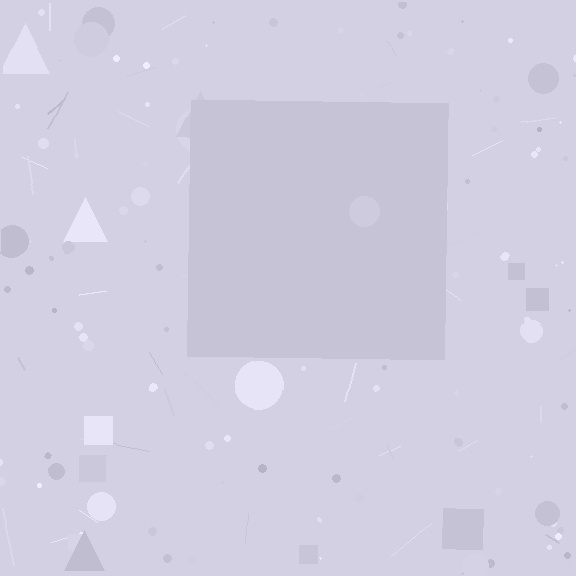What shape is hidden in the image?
A square is hidden in the image.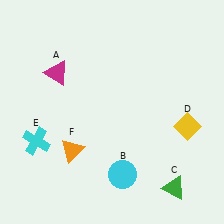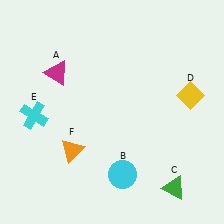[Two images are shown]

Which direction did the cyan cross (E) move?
The cyan cross (E) moved up.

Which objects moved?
The objects that moved are: the yellow diamond (D), the cyan cross (E).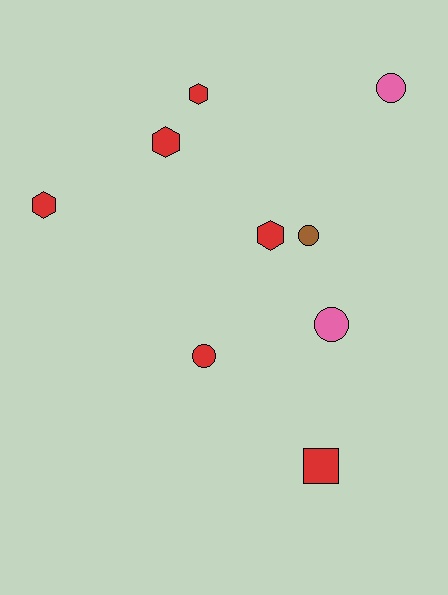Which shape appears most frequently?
Circle, with 4 objects.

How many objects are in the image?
There are 9 objects.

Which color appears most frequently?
Red, with 6 objects.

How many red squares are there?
There is 1 red square.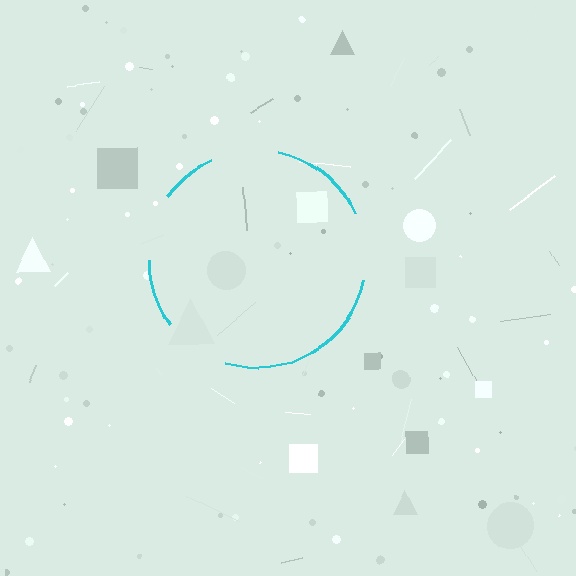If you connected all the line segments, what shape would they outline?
They would outline a circle.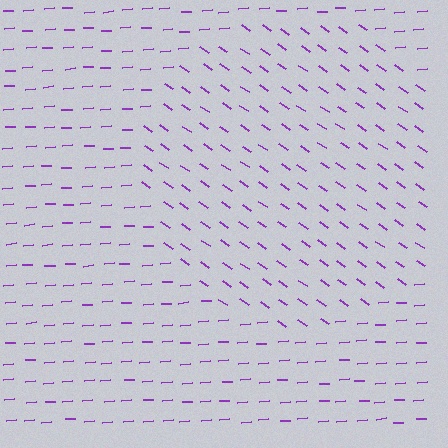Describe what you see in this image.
The image is filled with small purple line segments. A circle region in the image has lines oriented differently from the surrounding lines, creating a visible texture boundary.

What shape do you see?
I see a circle.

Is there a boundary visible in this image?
Yes, there is a texture boundary formed by a change in line orientation.